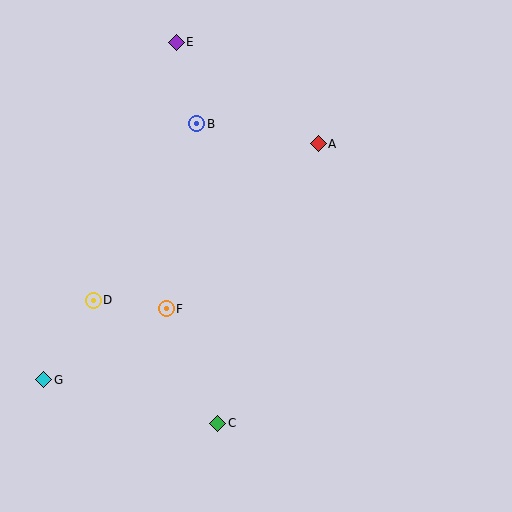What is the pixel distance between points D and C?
The distance between D and C is 175 pixels.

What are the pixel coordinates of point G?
Point G is at (44, 380).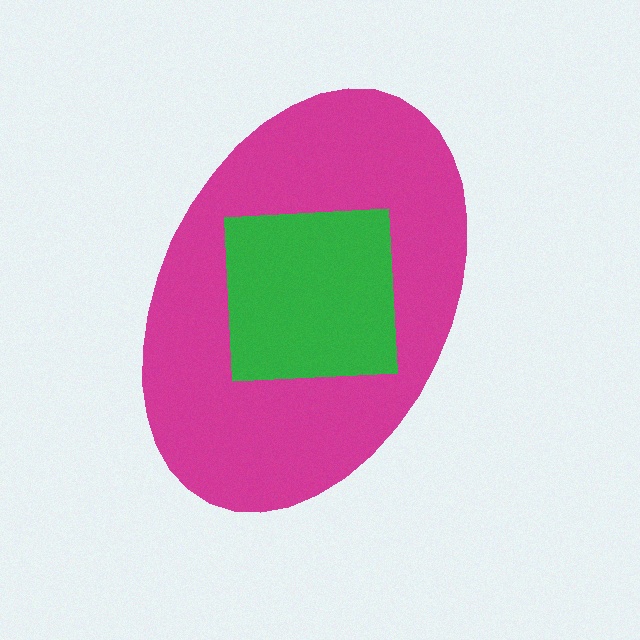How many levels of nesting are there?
2.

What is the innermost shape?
The green square.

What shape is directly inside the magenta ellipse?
The green square.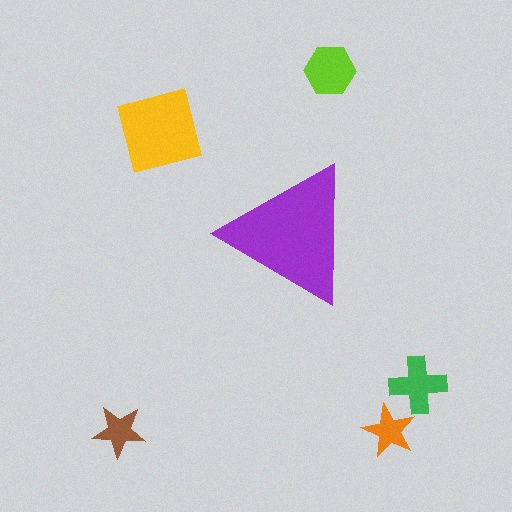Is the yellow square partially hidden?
No, the yellow square is fully visible.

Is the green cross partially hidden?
No, the green cross is fully visible.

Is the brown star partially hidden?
No, the brown star is fully visible.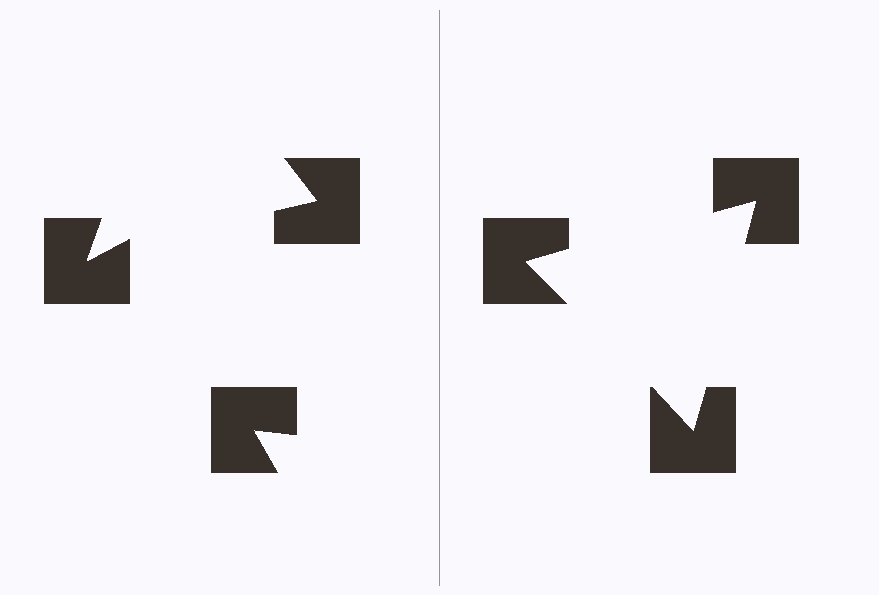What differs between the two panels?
The notched squares are positioned identically on both sides; only the wedge orientations differ. On the right they align to a triangle; on the left they are misaligned.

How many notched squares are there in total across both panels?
6 — 3 on each side.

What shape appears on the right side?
An illusory triangle.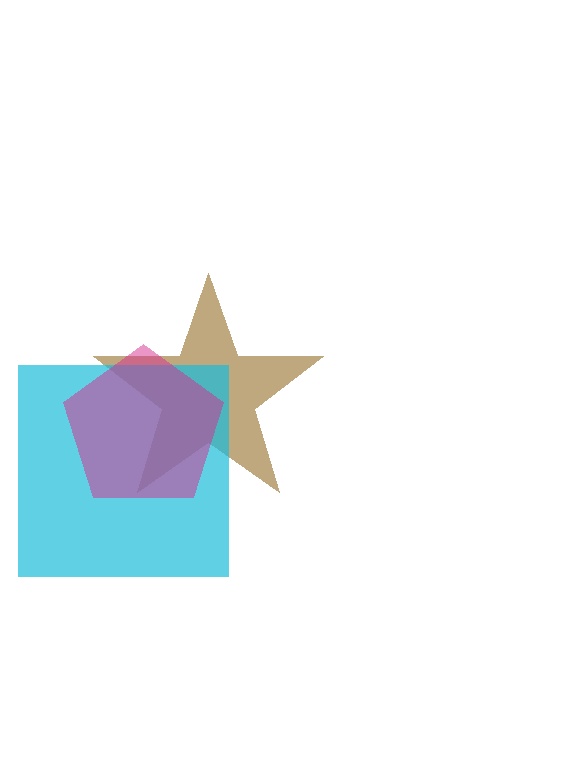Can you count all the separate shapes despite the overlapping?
Yes, there are 3 separate shapes.